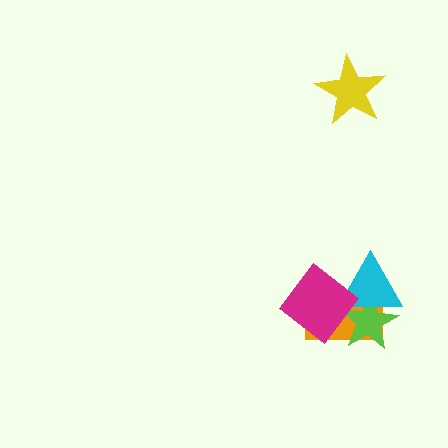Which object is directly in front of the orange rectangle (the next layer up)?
The lime star is directly in front of the orange rectangle.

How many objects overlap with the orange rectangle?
3 objects overlap with the orange rectangle.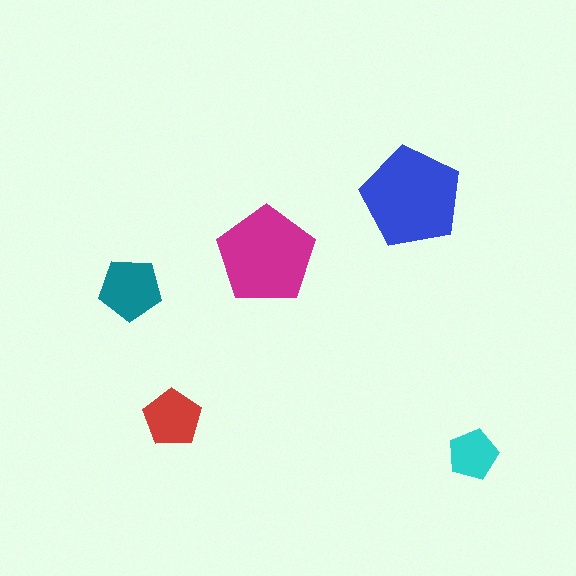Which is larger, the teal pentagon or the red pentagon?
The teal one.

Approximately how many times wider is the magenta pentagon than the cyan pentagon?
About 2 times wider.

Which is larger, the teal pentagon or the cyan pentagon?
The teal one.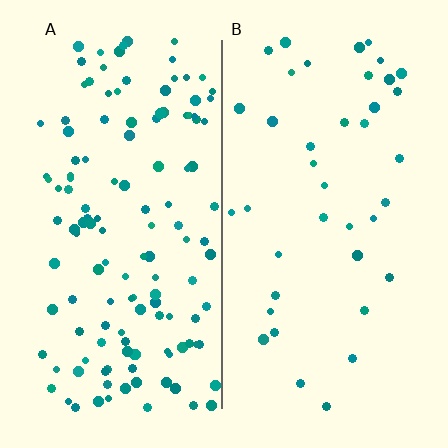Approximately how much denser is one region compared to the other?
Approximately 3.4× — region A over region B.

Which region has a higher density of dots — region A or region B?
A (the left).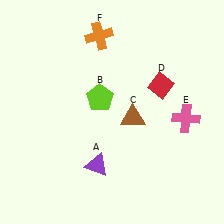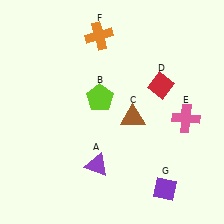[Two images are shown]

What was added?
A purple diamond (G) was added in Image 2.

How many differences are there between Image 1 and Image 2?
There is 1 difference between the two images.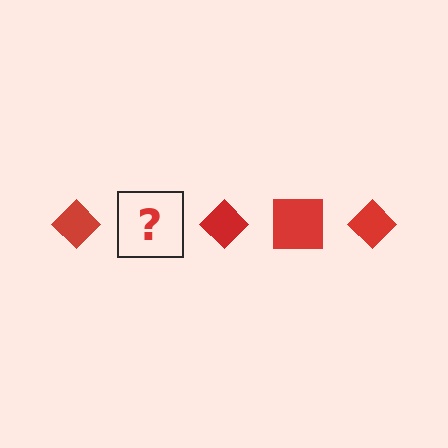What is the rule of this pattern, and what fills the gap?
The rule is that the pattern cycles through diamond, square shapes in red. The gap should be filled with a red square.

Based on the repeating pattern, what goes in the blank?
The blank should be a red square.